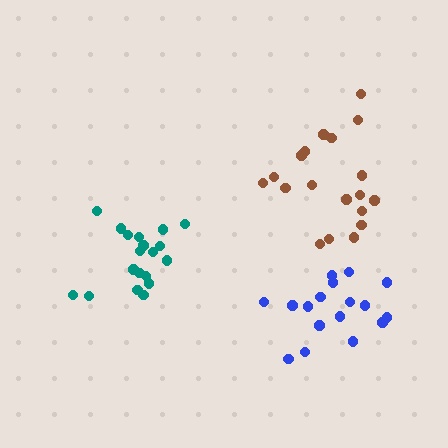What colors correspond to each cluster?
The clusters are colored: brown, teal, blue.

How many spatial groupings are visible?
There are 3 spatial groupings.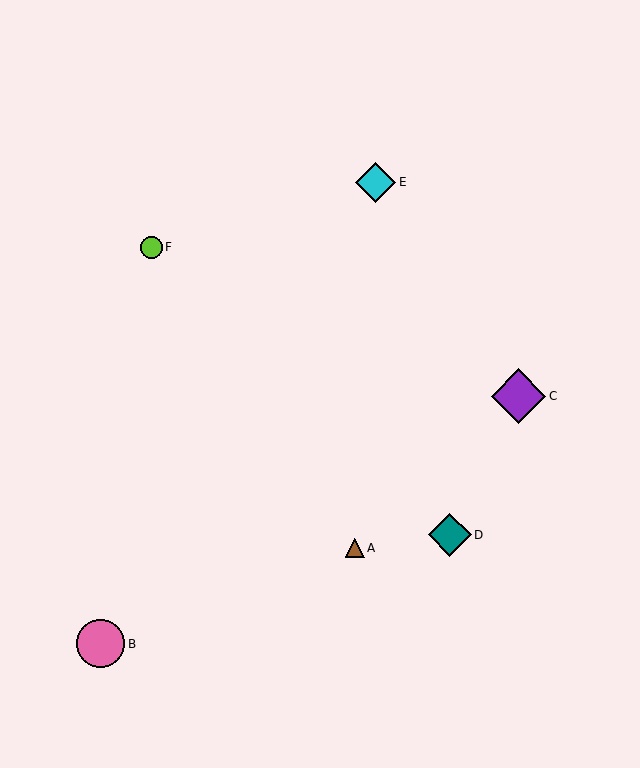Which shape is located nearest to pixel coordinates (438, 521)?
The teal diamond (labeled D) at (450, 535) is nearest to that location.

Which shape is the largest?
The purple diamond (labeled C) is the largest.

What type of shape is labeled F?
Shape F is a lime circle.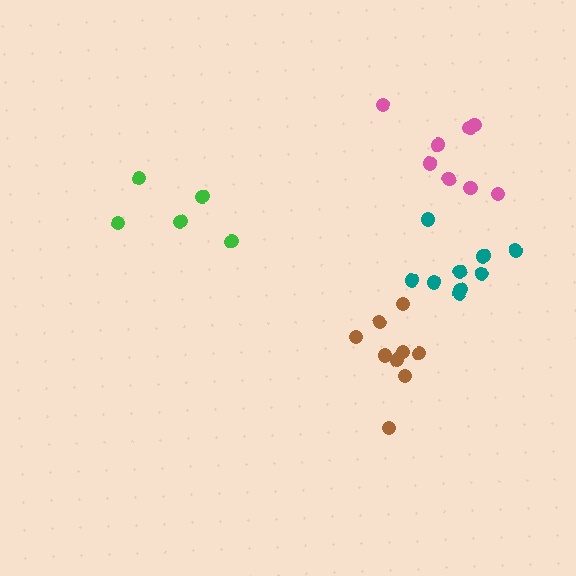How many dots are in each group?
Group 1: 9 dots, Group 2: 5 dots, Group 3: 8 dots, Group 4: 9 dots (31 total).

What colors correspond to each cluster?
The clusters are colored: brown, green, pink, teal.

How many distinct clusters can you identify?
There are 4 distinct clusters.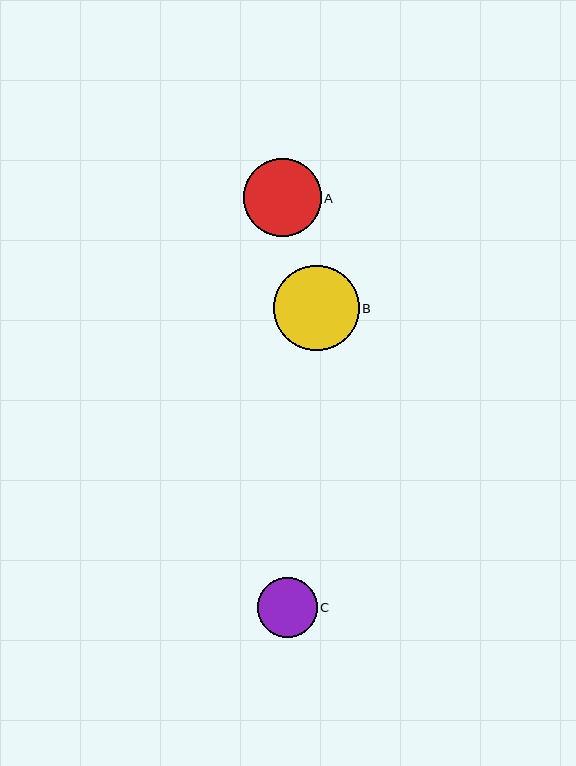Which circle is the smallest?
Circle C is the smallest with a size of approximately 60 pixels.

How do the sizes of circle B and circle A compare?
Circle B and circle A are approximately the same size.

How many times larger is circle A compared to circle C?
Circle A is approximately 1.3 times the size of circle C.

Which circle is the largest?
Circle B is the largest with a size of approximately 85 pixels.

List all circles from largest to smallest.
From largest to smallest: B, A, C.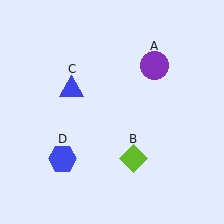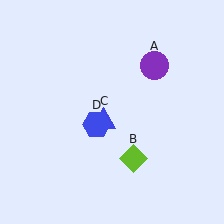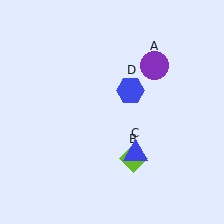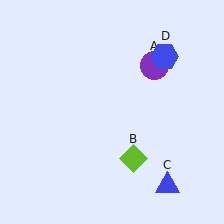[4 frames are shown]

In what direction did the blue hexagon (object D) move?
The blue hexagon (object D) moved up and to the right.